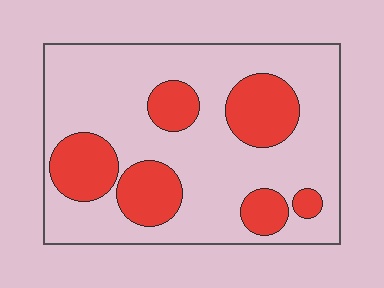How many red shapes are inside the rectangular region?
6.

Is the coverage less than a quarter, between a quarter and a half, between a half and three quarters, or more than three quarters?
Between a quarter and a half.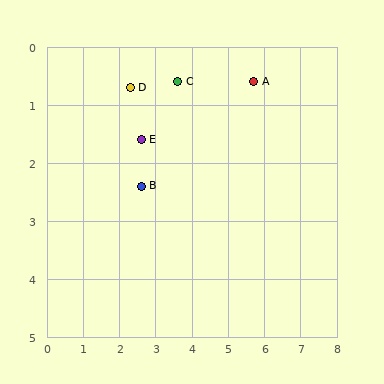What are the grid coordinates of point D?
Point D is at approximately (2.3, 0.7).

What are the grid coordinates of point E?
Point E is at approximately (2.6, 1.6).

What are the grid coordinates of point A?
Point A is at approximately (5.7, 0.6).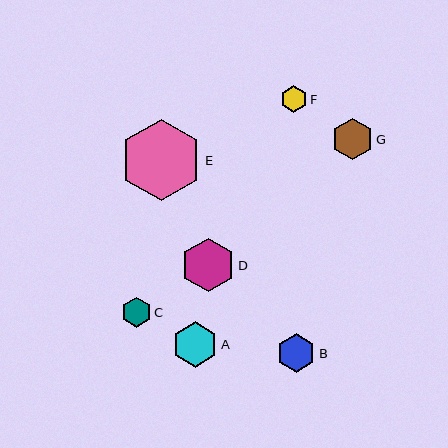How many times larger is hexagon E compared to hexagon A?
Hexagon E is approximately 1.8 times the size of hexagon A.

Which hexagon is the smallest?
Hexagon F is the smallest with a size of approximately 27 pixels.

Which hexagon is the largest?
Hexagon E is the largest with a size of approximately 81 pixels.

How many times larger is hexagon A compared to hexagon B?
Hexagon A is approximately 1.2 times the size of hexagon B.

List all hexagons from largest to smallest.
From largest to smallest: E, D, A, G, B, C, F.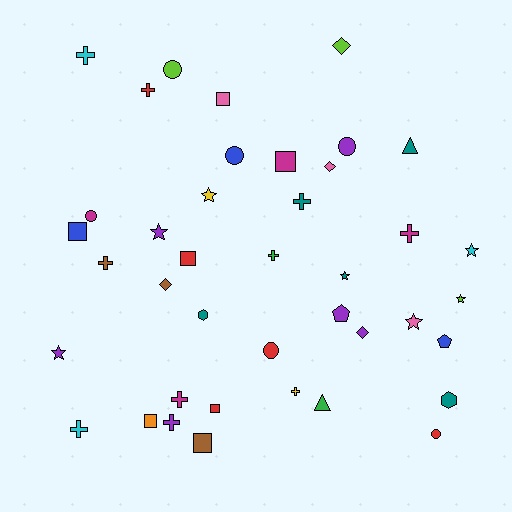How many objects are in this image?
There are 40 objects.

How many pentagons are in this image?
There are 2 pentagons.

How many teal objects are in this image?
There are 5 teal objects.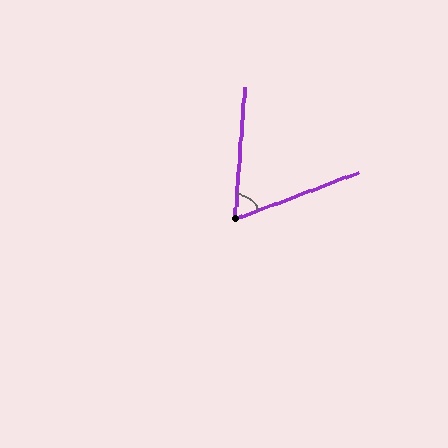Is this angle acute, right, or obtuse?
It is acute.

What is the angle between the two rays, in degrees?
Approximately 65 degrees.